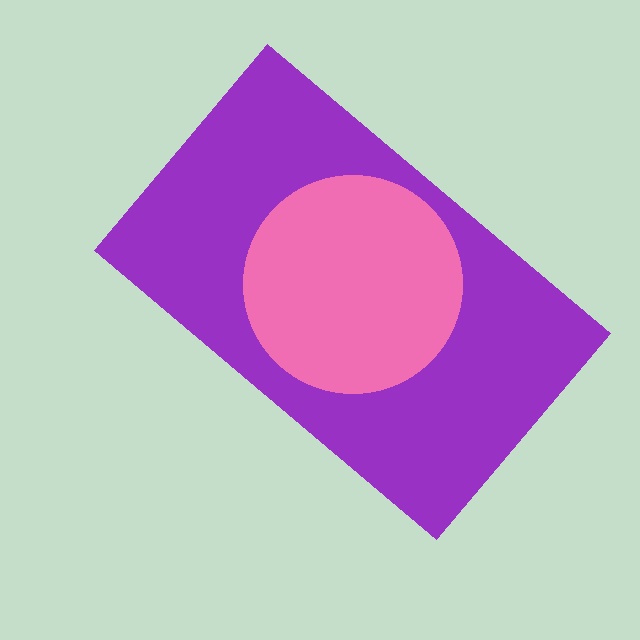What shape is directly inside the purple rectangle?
The pink circle.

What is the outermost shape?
The purple rectangle.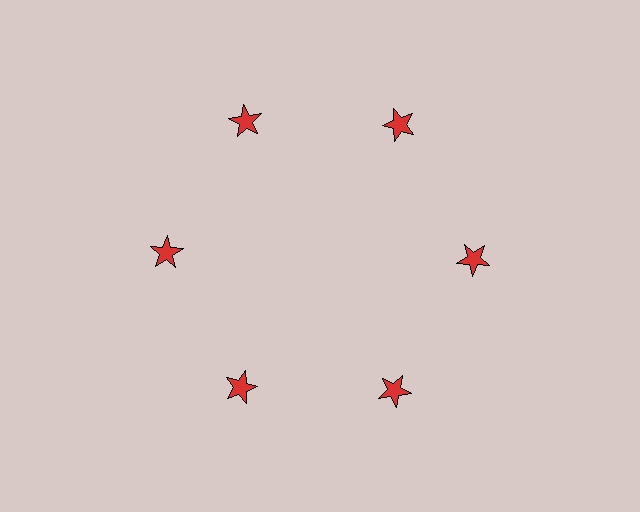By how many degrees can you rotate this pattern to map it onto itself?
The pattern maps onto itself every 60 degrees of rotation.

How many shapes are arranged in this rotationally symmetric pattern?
There are 6 shapes, arranged in 6 groups of 1.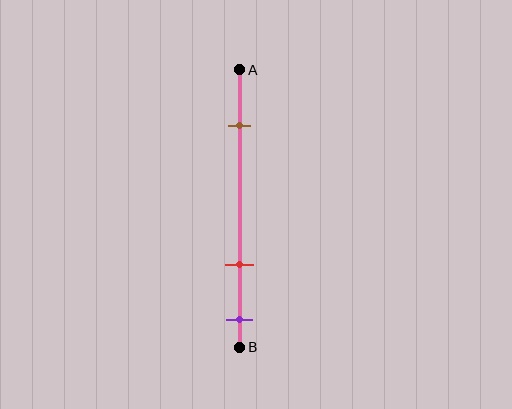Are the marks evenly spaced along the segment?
No, the marks are not evenly spaced.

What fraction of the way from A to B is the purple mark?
The purple mark is approximately 90% (0.9) of the way from A to B.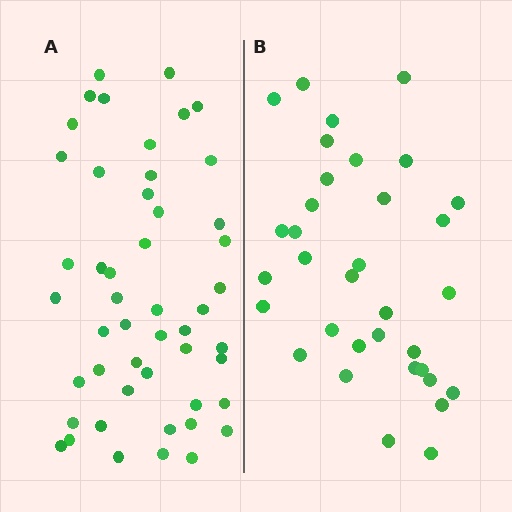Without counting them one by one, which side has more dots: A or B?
Region A (the left region) has more dots.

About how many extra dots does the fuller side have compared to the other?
Region A has approximately 15 more dots than region B.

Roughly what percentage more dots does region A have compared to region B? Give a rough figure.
About 45% more.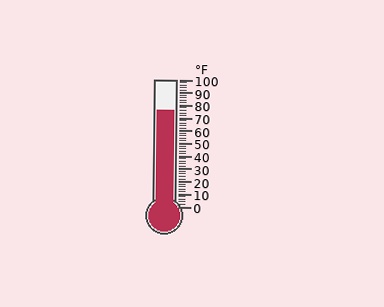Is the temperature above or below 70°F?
The temperature is above 70°F.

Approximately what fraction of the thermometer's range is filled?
The thermometer is filled to approximately 75% of its range.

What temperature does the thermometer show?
The thermometer shows approximately 76°F.